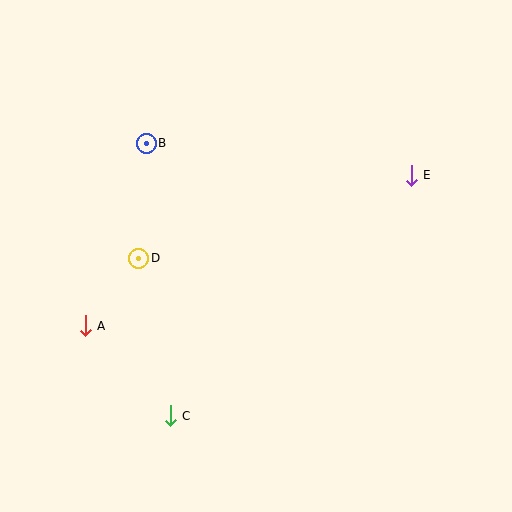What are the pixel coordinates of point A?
Point A is at (85, 326).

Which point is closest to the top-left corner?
Point B is closest to the top-left corner.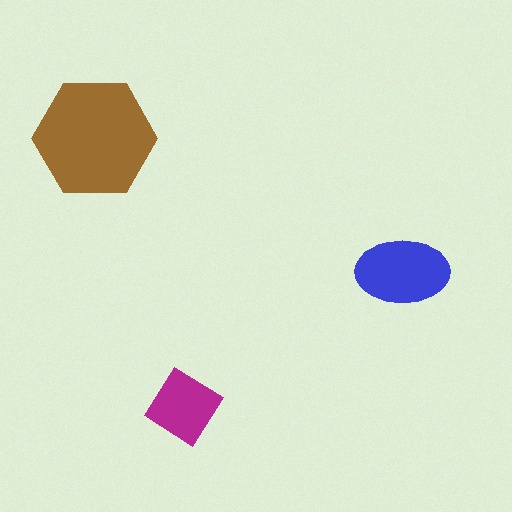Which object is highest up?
The brown hexagon is topmost.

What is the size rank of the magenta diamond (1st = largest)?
3rd.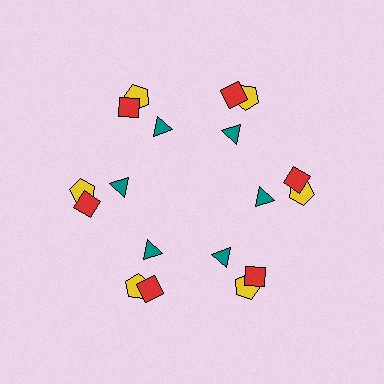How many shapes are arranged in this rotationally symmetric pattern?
There are 18 shapes, arranged in 6 groups of 3.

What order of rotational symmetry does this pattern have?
This pattern has 6-fold rotational symmetry.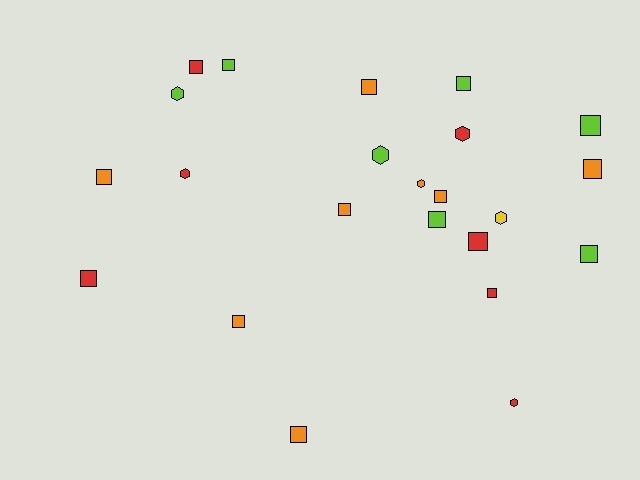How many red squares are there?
There are 4 red squares.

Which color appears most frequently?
Orange, with 8 objects.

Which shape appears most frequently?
Square, with 16 objects.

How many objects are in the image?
There are 23 objects.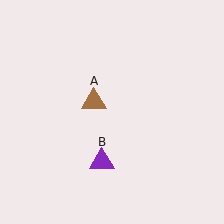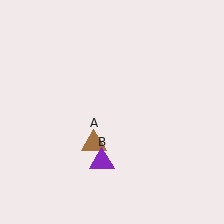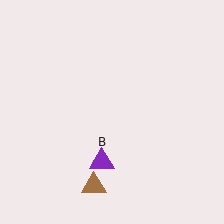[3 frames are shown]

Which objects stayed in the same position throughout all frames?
Purple triangle (object B) remained stationary.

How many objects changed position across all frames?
1 object changed position: brown triangle (object A).